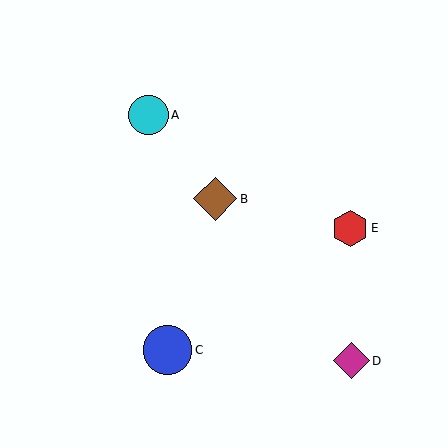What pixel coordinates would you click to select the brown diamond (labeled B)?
Click at (215, 199) to select the brown diamond B.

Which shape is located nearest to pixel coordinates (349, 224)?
The red hexagon (labeled E) at (350, 228) is nearest to that location.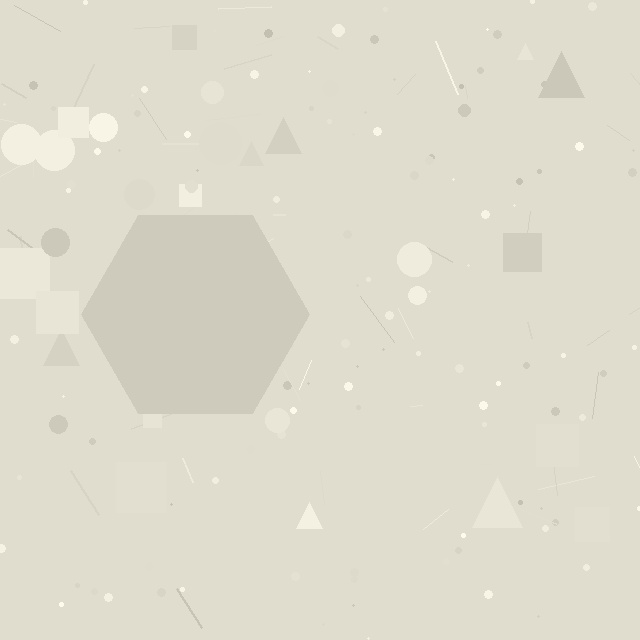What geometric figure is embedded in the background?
A hexagon is embedded in the background.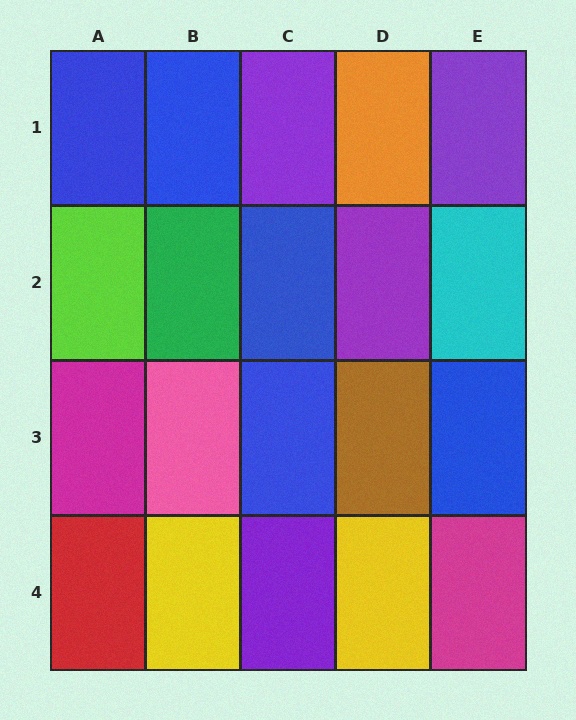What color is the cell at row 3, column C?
Blue.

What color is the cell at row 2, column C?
Blue.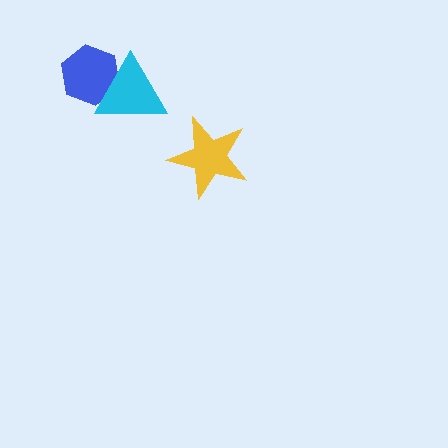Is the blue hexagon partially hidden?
Yes, it is partially covered by another shape.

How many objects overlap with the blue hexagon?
1 object overlaps with the blue hexagon.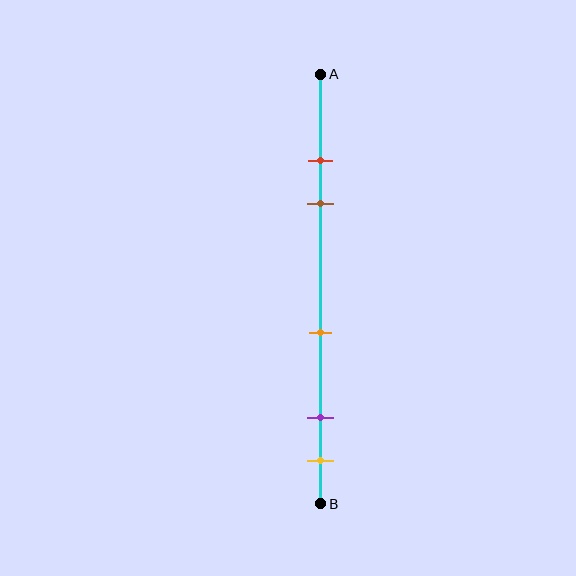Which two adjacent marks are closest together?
The red and brown marks are the closest adjacent pair.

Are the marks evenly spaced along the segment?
No, the marks are not evenly spaced.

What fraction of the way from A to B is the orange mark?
The orange mark is approximately 60% (0.6) of the way from A to B.